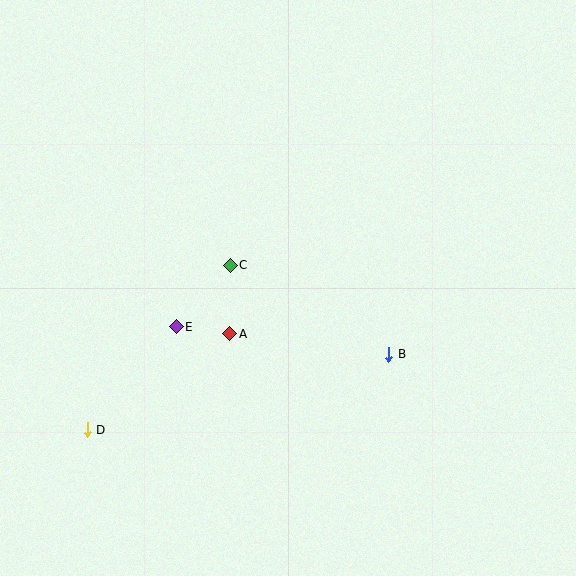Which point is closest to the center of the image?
Point C at (230, 265) is closest to the center.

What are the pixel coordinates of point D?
Point D is at (87, 430).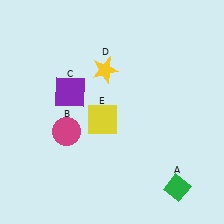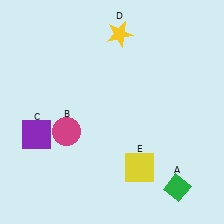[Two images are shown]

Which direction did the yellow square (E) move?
The yellow square (E) moved down.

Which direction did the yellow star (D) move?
The yellow star (D) moved up.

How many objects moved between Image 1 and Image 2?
3 objects moved between the two images.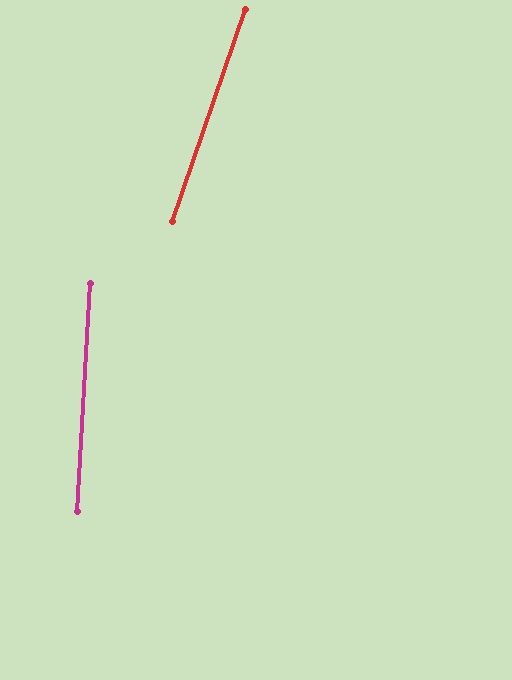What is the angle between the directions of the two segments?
Approximately 16 degrees.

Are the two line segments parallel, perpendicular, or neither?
Neither parallel nor perpendicular — they differ by about 16°.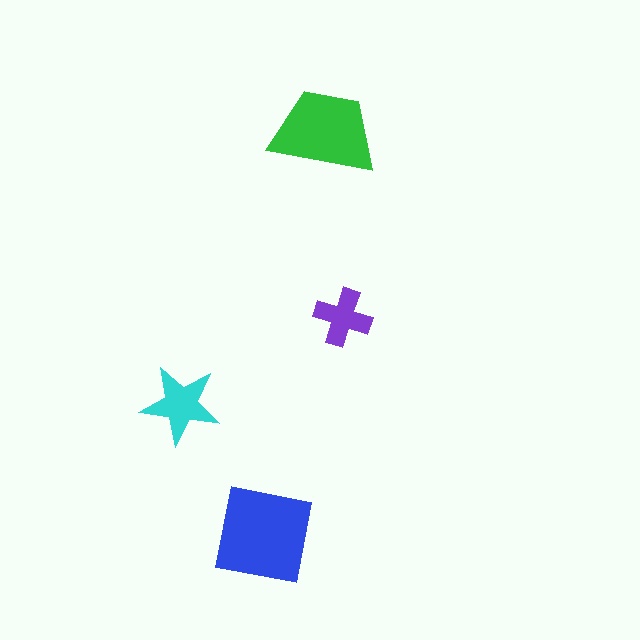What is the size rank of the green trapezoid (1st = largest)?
2nd.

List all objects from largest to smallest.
The blue square, the green trapezoid, the cyan star, the purple cross.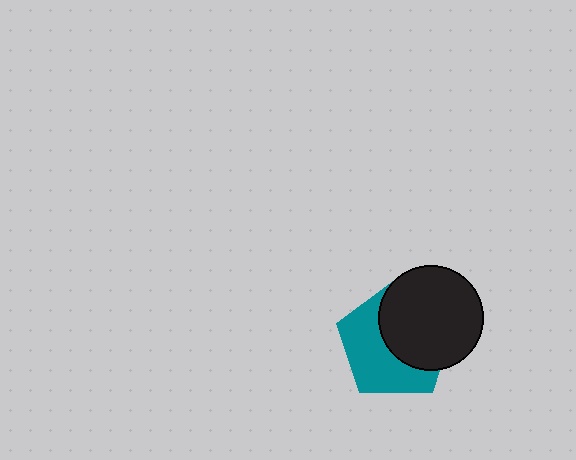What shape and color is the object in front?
The object in front is a black circle.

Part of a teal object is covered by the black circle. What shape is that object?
It is a pentagon.